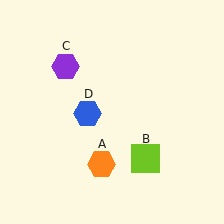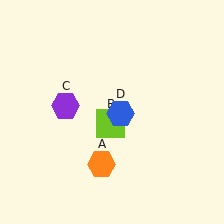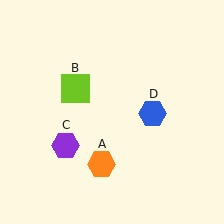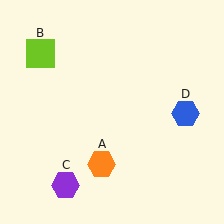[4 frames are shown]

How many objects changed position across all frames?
3 objects changed position: lime square (object B), purple hexagon (object C), blue hexagon (object D).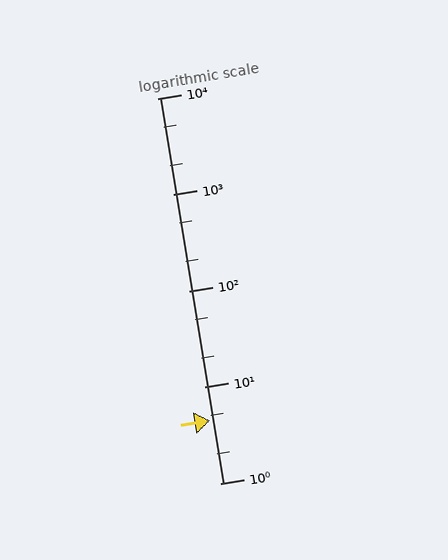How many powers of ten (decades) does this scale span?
The scale spans 4 decades, from 1 to 10000.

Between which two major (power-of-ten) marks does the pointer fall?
The pointer is between 1 and 10.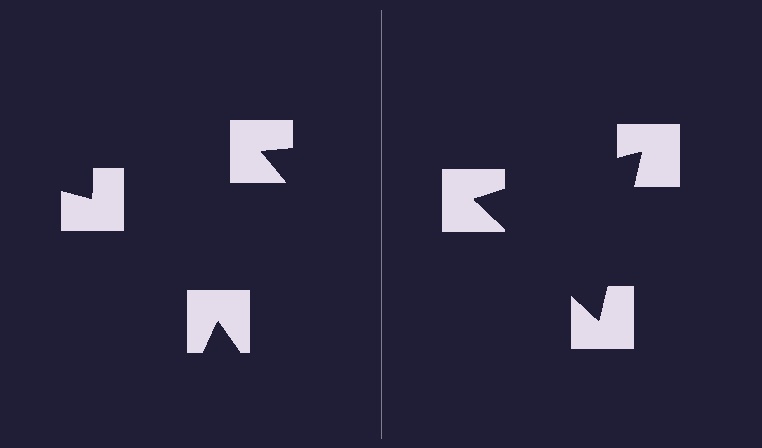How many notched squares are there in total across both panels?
6 — 3 on each side.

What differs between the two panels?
The notched squares are positioned identically on both sides; only the wedge orientations differ. On the right they align to a triangle; on the left they are misaligned.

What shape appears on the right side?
An illusory triangle.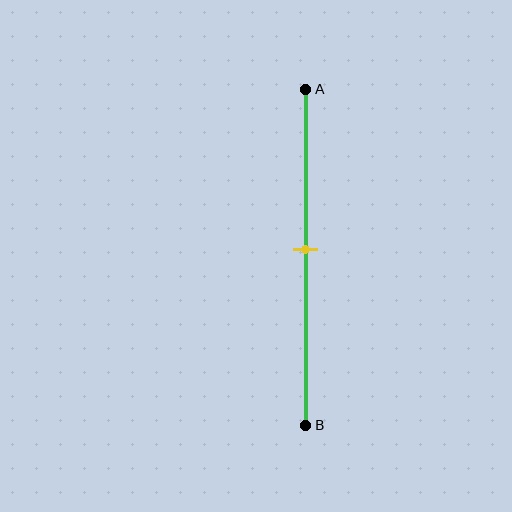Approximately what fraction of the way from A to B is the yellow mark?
The yellow mark is approximately 50% of the way from A to B.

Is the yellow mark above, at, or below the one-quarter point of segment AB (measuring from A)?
The yellow mark is below the one-quarter point of segment AB.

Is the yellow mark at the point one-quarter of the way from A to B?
No, the mark is at about 50% from A, not at the 25% one-quarter point.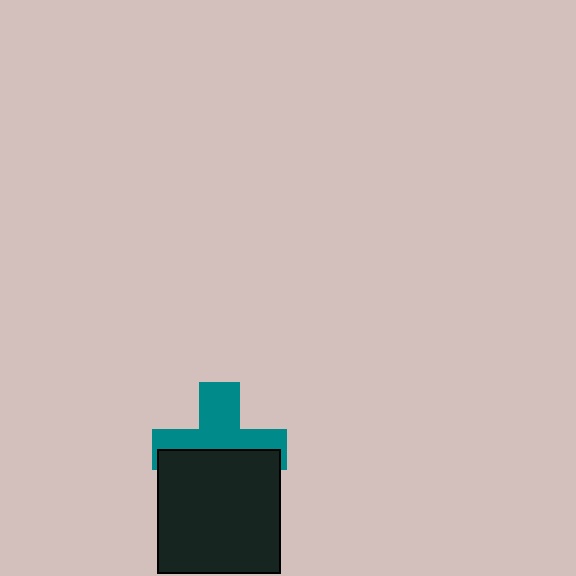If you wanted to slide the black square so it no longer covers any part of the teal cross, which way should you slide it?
Slide it down — that is the most direct way to separate the two shapes.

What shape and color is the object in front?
The object in front is a black square.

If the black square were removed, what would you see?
You would see the complete teal cross.